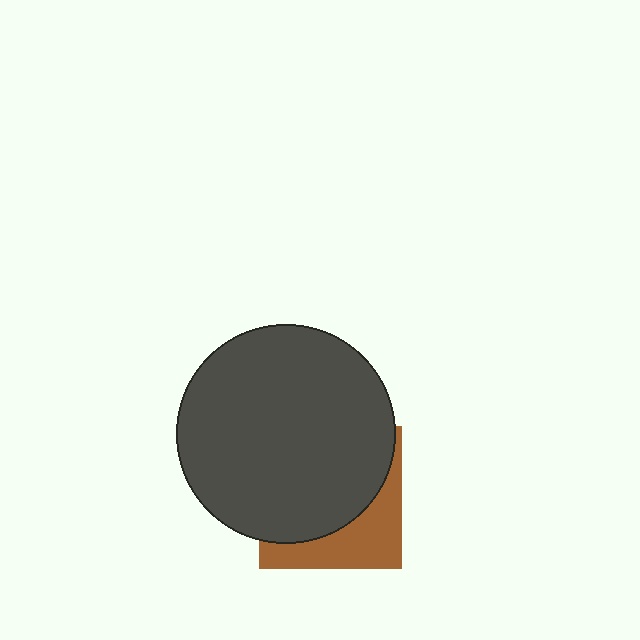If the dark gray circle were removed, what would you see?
You would see the complete brown square.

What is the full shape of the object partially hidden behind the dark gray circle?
The partially hidden object is a brown square.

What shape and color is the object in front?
The object in front is a dark gray circle.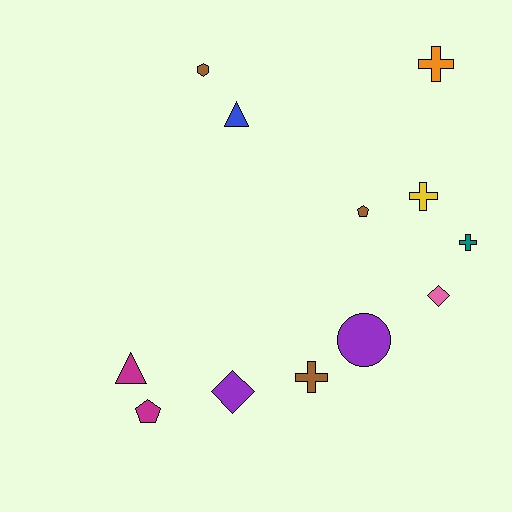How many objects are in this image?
There are 12 objects.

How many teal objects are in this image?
There is 1 teal object.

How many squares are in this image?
There are no squares.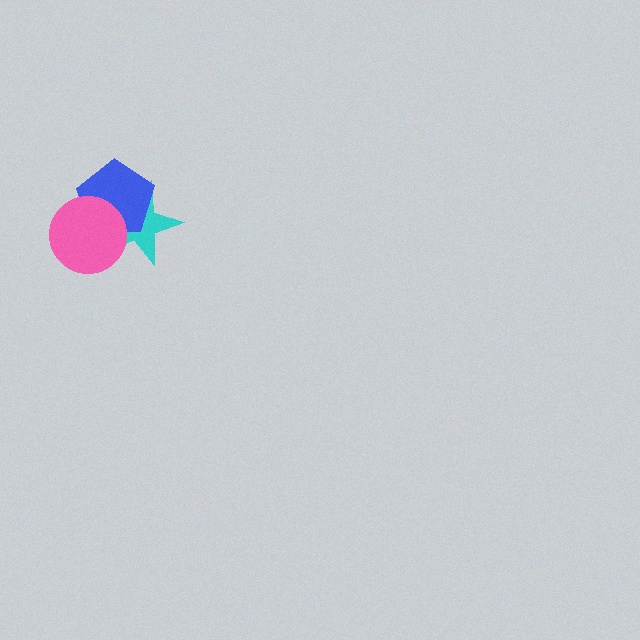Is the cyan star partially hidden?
Yes, it is partially covered by another shape.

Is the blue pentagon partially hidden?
Yes, it is partially covered by another shape.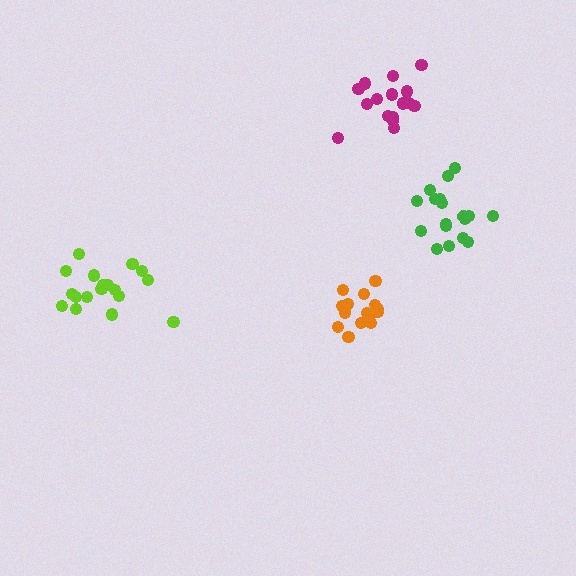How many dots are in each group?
Group 1: 16 dots, Group 2: 17 dots, Group 3: 18 dots, Group 4: 18 dots (69 total).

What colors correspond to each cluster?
The clusters are colored: orange, magenta, lime, green.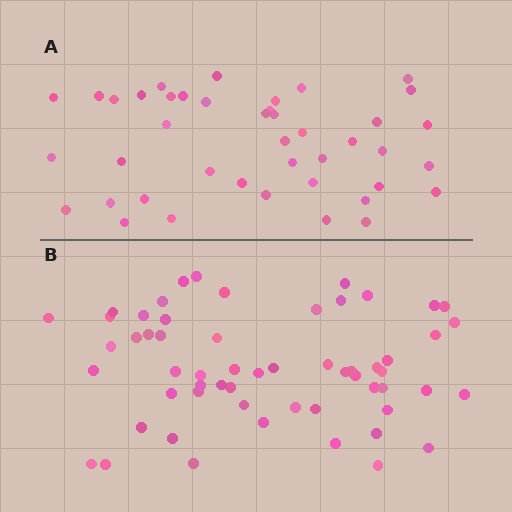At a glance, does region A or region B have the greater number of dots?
Region B (the bottom region) has more dots.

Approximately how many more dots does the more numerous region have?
Region B has approximately 15 more dots than region A.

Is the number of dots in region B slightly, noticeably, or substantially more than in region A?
Region B has noticeably more, but not dramatically so. The ratio is roughly 1.4 to 1.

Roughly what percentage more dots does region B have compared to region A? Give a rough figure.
About 40% more.